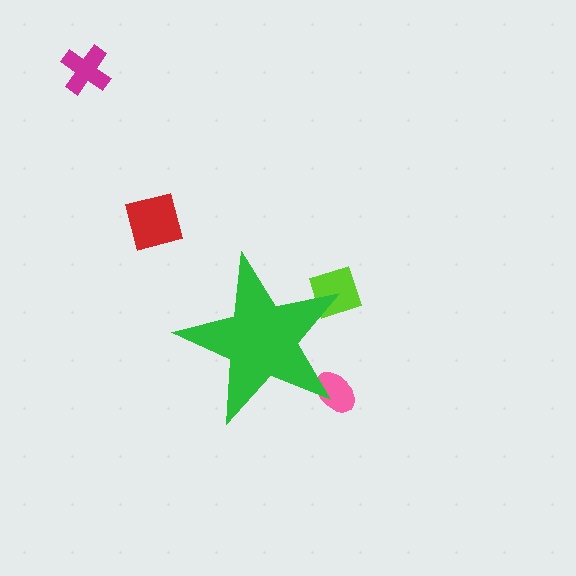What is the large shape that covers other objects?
A green star.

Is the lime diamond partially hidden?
Yes, the lime diamond is partially hidden behind the green star.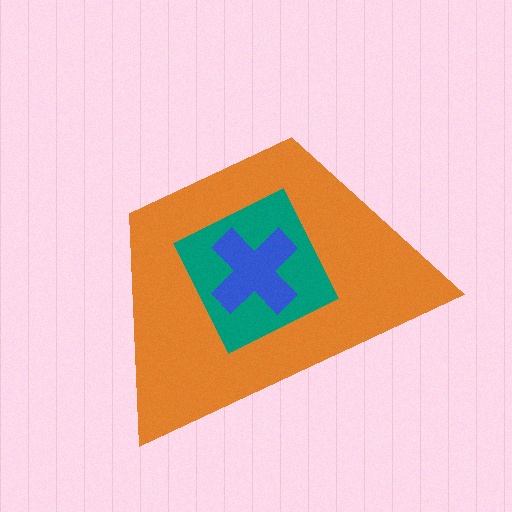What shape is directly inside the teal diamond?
The blue cross.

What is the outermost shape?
The orange trapezoid.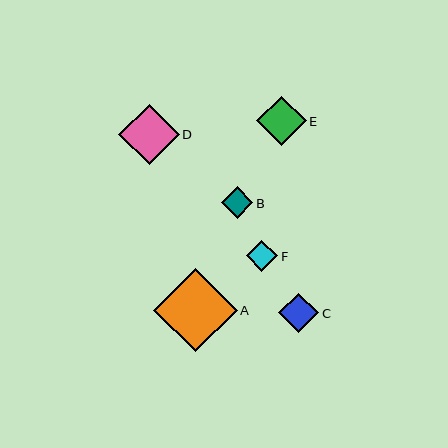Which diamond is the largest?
Diamond A is the largest with a size of approximately 83 pixels.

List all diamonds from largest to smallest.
From largest to smallest: A, D, E, C, F, B.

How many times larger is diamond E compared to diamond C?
Diamond E is approximately 1.2 times the size of diamond C.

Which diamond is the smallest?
Diamond B is the smallest with a size of approximately 32 pixels.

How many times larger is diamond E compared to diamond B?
Diamond E is approximately 1.6 times the size of diamond B.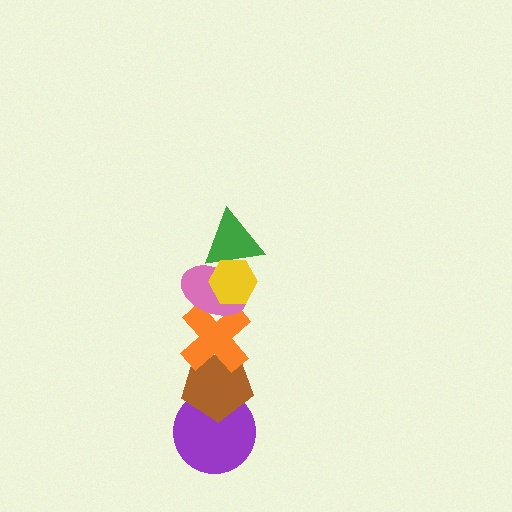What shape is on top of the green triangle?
The yellow hexagon is on top of the green triangle.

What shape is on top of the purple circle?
The brown pentagon is on top of the purple circle.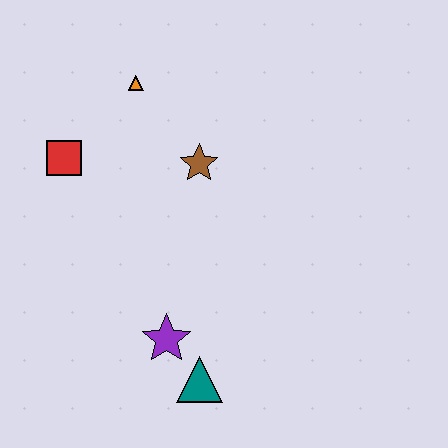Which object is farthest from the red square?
The teal triangle is farthest from the red square.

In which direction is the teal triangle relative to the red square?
The teal triangle is below the red square.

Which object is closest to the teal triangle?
The purple star is closest to the teal triangle.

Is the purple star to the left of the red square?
No